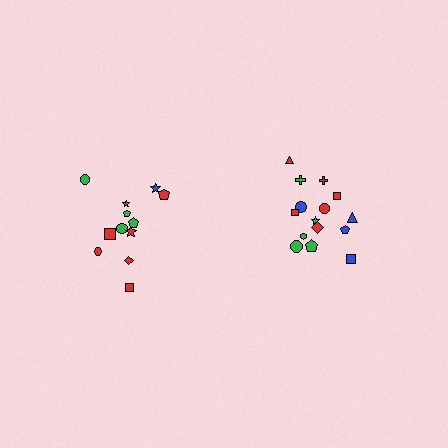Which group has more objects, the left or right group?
The right group.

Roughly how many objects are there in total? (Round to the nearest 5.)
Roughly 25 objects in total.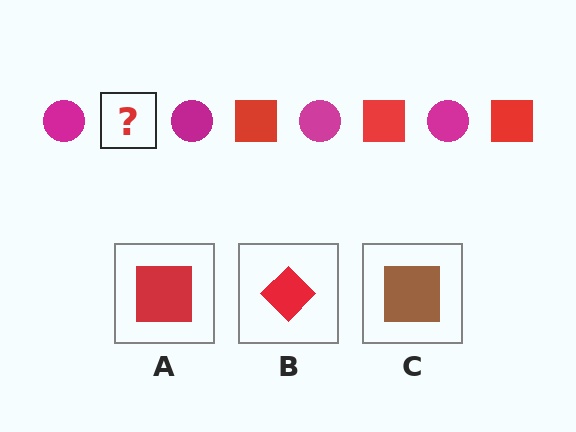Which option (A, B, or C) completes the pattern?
A.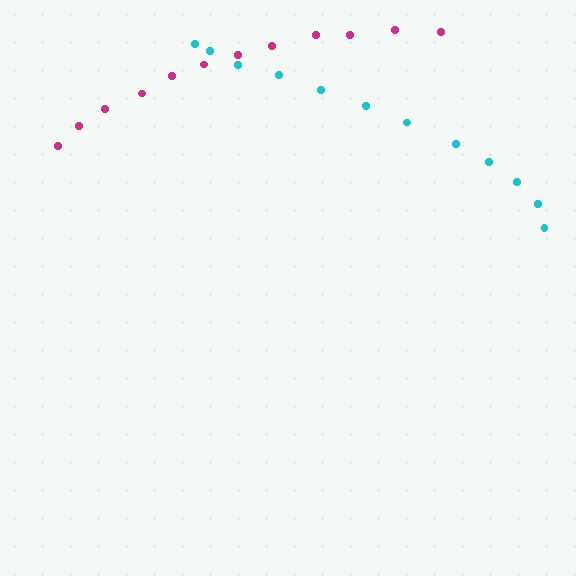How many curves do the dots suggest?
There are 2 distinct paths.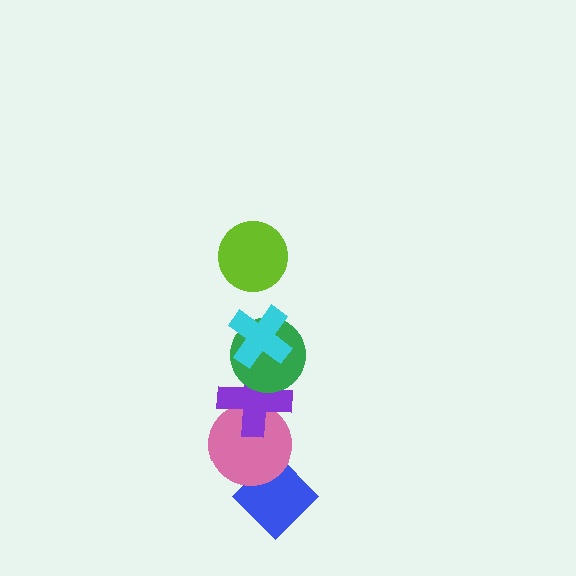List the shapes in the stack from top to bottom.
From top to bottom: the lime circle, the cyan cross, the green circle, the purple cross, the pink circle, the blue diamond.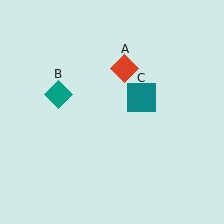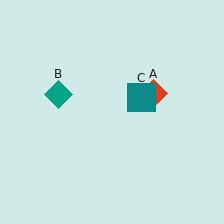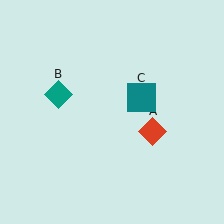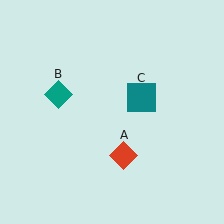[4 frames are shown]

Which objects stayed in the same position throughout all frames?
Teal diamond (object B) and teal square (object C) remained stationary.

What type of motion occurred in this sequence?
The red diamond (object A) rotated clockwise around the center of the scene.